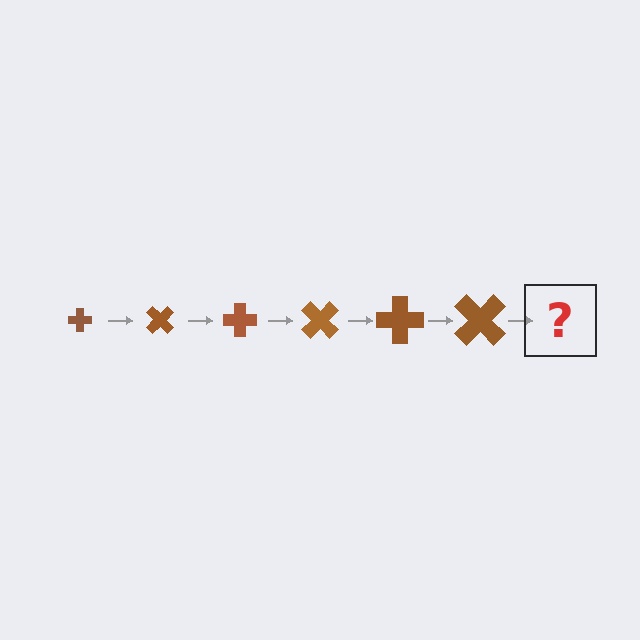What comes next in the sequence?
The next element should be a cross, larger than the previous one and rotated 270 degrees from the start.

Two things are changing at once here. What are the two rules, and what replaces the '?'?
The two rules are that the cross grows larger each step and it rotates 45 degrees each step. The '?' should be a cross, larger than the previous one and rotated 270 degrees from the start.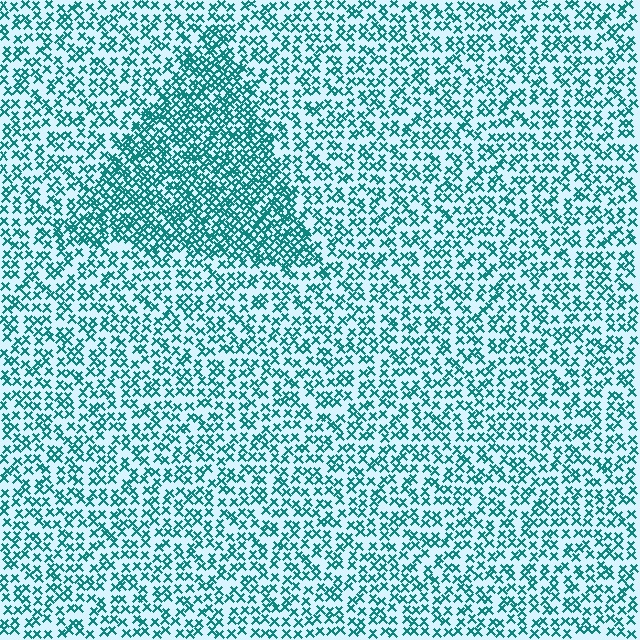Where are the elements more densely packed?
The elements are more densely packed inside the triangle boundary.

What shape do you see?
I see a triangle.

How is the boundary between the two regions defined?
The boundary is defined by a change in element density (approximately 1.9x ratio). All elements are the same color, size, and shape.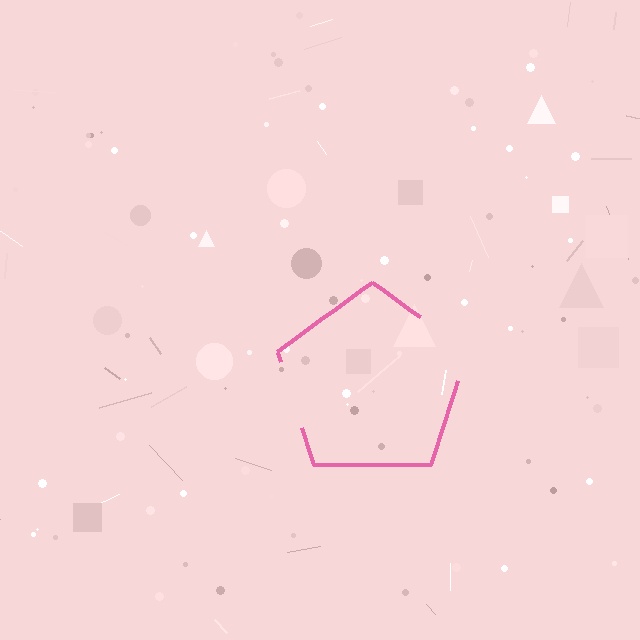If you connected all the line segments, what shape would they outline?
They would outline a pentagon.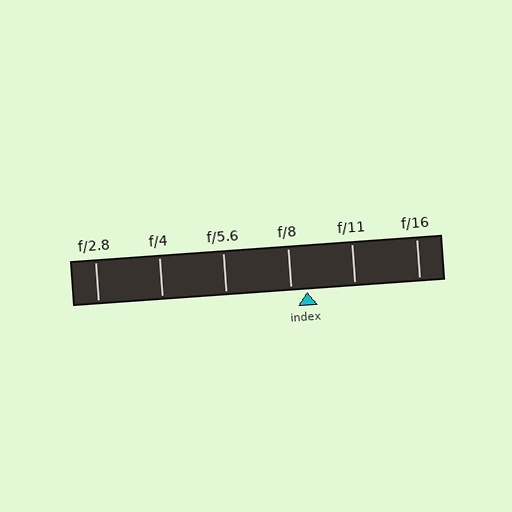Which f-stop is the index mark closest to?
The index mark is closest to f/8.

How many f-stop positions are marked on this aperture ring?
There are 6 f-stop positions marked.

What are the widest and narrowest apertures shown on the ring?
The widest aperture shown is f/2.8 and the narrowest is f/16.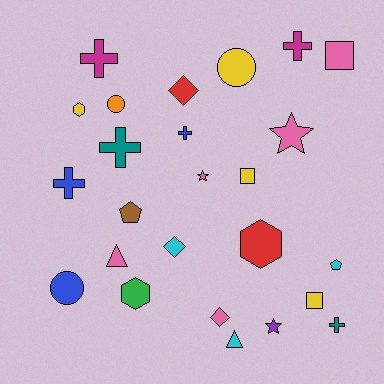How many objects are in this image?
There are 25 objects.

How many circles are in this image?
There are 3 circles.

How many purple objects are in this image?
There is 1 purple object.